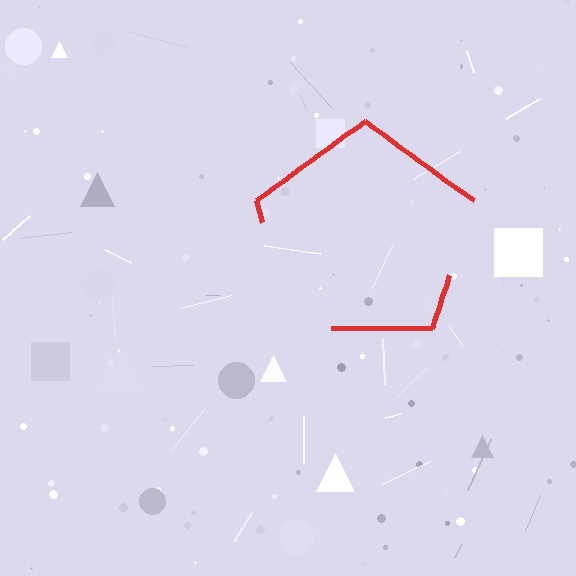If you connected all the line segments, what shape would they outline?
They would outline a pentagon.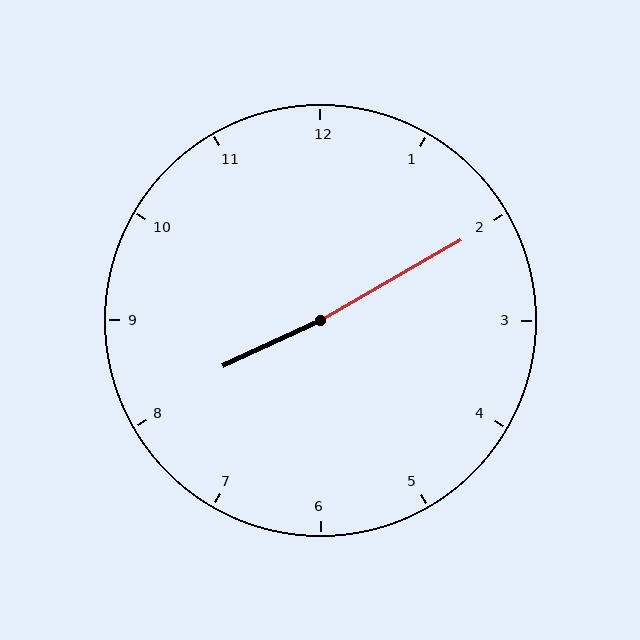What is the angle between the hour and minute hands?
Approximately 175 degrees.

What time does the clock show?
8:10.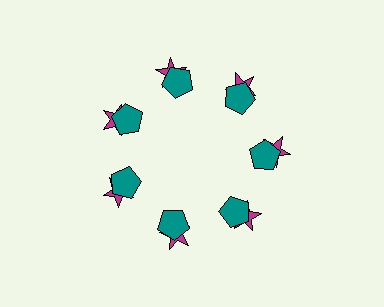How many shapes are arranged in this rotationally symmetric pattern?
There are 14 shapes, arranged in 7 groups of 2.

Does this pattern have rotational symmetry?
Yes, this pattern has 7-fold rotational symmetry. It looks the same after rotating 51 degrees around the center.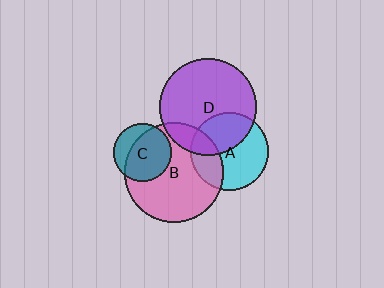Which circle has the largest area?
Circle B (pink).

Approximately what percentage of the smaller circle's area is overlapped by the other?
Approximately 70%.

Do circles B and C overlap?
Yes.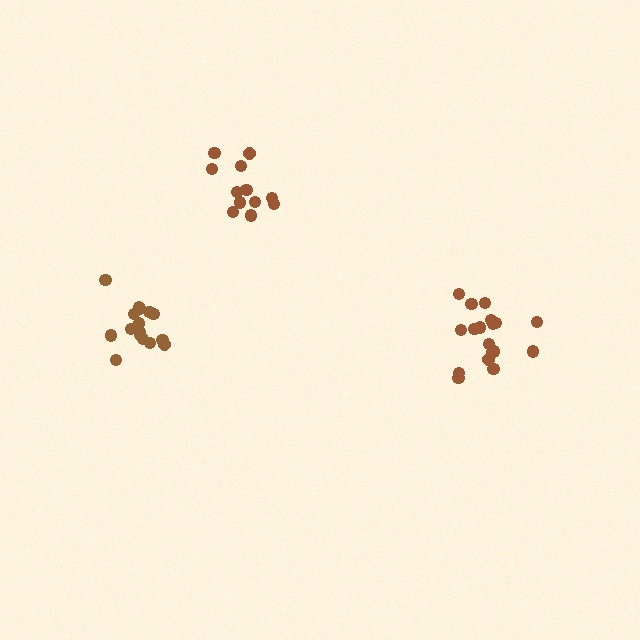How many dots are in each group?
Group 1: 16 dots, Group 2: 18 dots, Group 3: 12 dots (46 total).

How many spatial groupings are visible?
There are 3 spatial groupings.